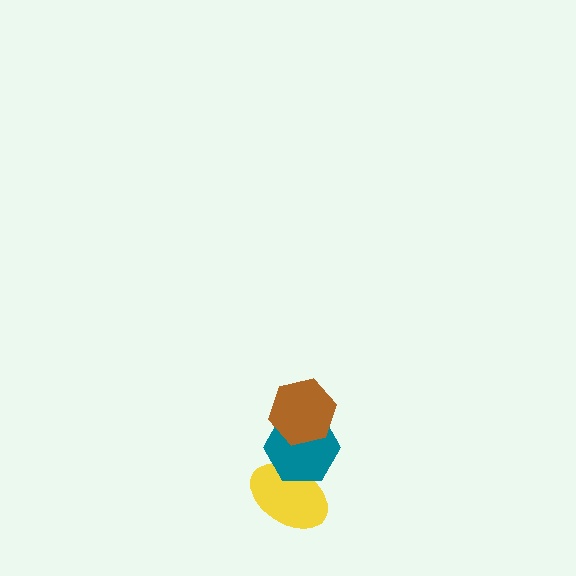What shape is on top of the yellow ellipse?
The teal hexagon is on top of the yellow ellipse.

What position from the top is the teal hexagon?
The teal hexagon is 2nd from the top.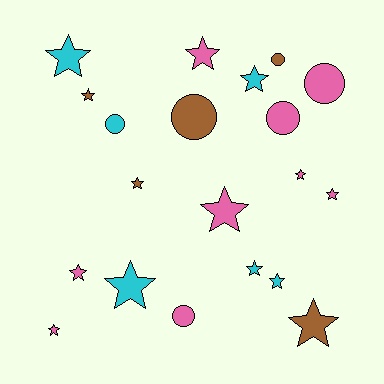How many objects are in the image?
There are 20 objects.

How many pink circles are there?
There are 3 pink circles.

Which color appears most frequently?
Pink, with 9 objects.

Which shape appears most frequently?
Star, with 14 objects.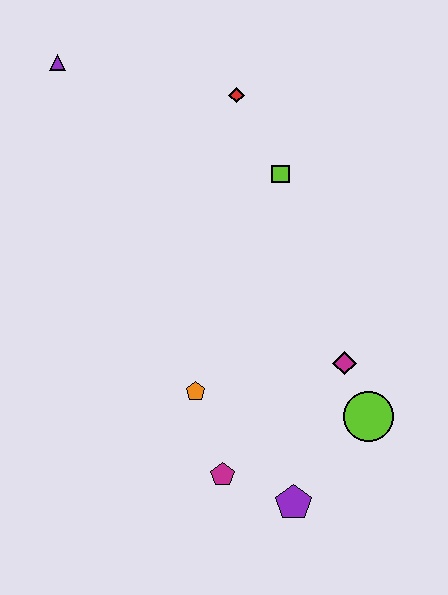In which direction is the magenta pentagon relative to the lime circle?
The magenta pentagon is to the left of the lime circle.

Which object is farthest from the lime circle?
The purple triangle is farthest from the lime circle.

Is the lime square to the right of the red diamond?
Yes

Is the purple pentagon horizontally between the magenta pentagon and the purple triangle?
No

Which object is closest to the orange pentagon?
The magenta pentagon is closest to the orange pentagon.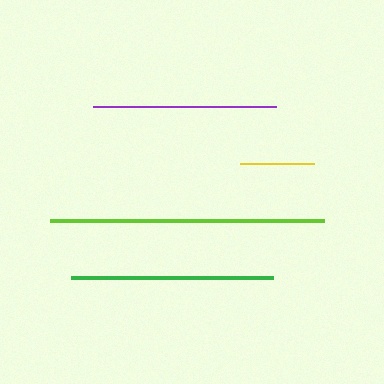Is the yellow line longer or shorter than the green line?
The green line is longer than the yellow line.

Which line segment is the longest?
The lime line is the longest at approximately 274 pixels.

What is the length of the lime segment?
The lime segment is approximately 274 pixels long.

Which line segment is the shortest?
The yellow line is the shortest at approximately 73 pixels.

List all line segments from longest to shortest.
From longest to shortest: lime, green, purple, yellow.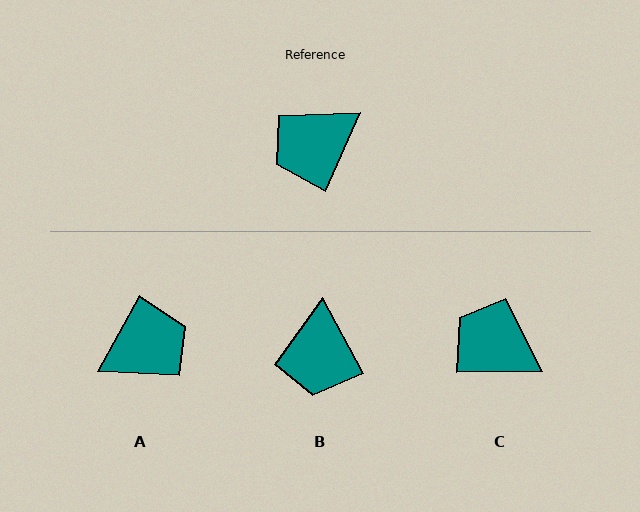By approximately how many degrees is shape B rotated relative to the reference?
Approximately 52 degrees counter-clockwise.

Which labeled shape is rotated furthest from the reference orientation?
A, about 175 degrees away.